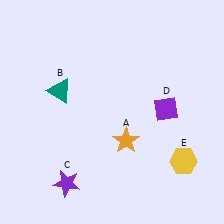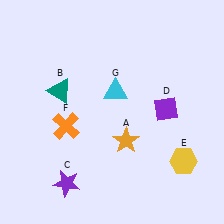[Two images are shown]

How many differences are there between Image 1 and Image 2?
There are 2 differences between the two images.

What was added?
An orange cross (F), a cyan triangle (G) were added in Image 2.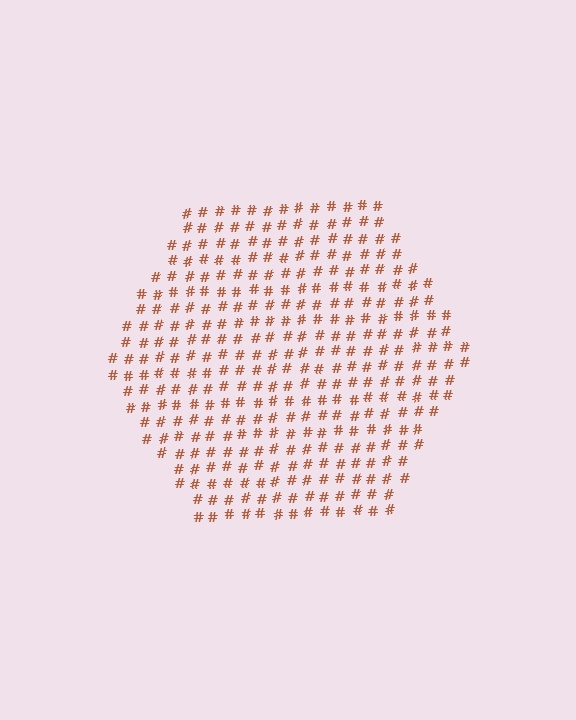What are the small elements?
The small elements are hash symbols.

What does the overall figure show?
The overall figure shows a hexagon.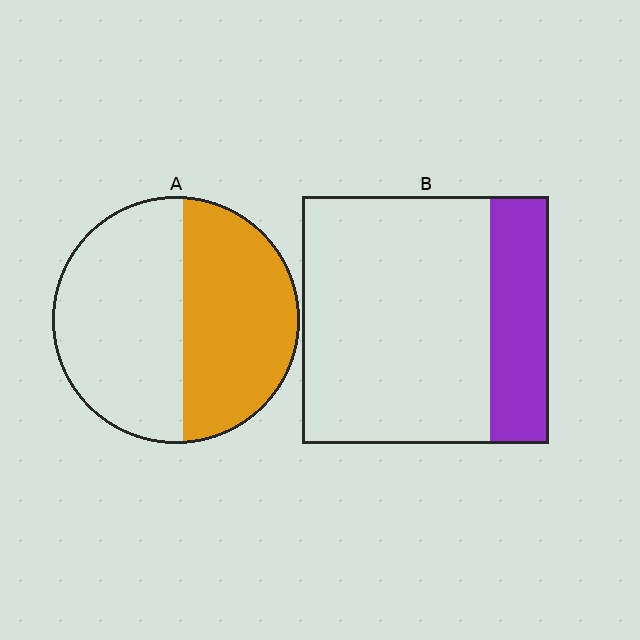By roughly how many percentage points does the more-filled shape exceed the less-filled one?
By roughly 25 percentage points (A over B).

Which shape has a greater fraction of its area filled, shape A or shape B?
Shape A.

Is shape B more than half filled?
No.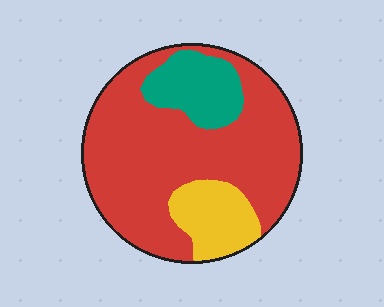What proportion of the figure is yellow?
Yellow takes up less than a sixth of the figure.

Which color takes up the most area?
Red, at roughly 70%.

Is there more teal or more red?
Red.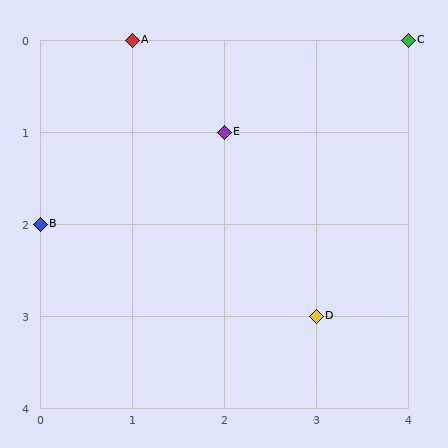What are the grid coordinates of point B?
Point B is at grid coordinates (0, 2).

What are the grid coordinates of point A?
Point A is at grid coordinates (1, 0).